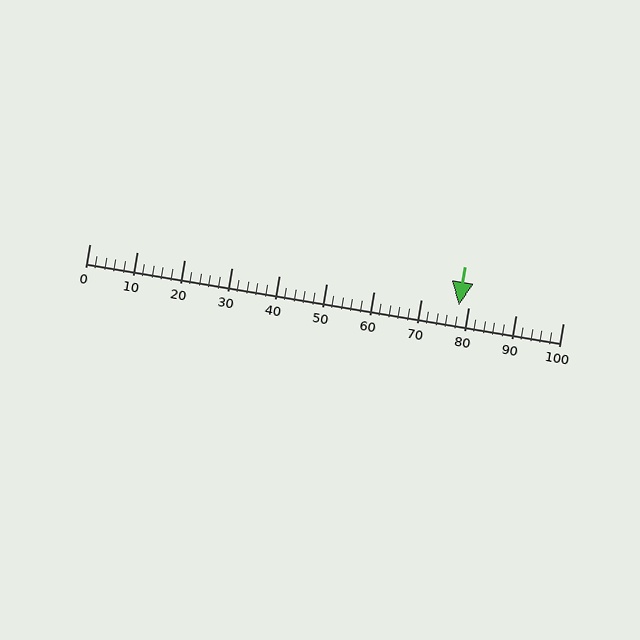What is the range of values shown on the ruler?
The ruler shows values from 0 to 100.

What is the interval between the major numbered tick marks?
The major tick marks are spaced 10 units apart.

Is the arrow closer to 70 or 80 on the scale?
The arrow is closer to 80.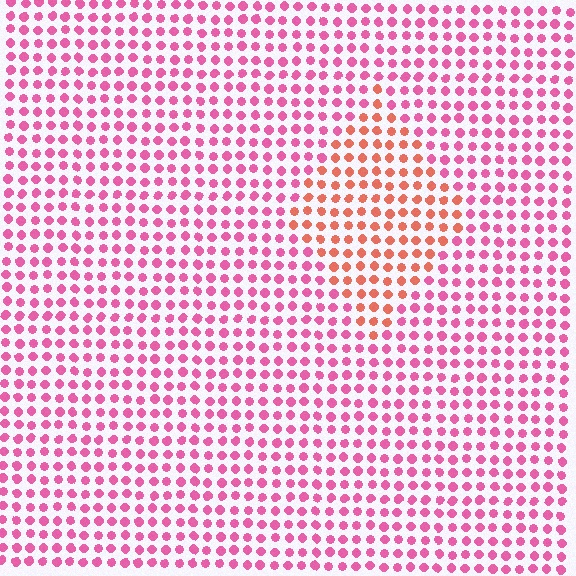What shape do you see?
I see a diamond.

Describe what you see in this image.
The image is filled with small pink elements in a uniform arrangement. A diamond-shaped region is visible where the elements are tinted to a slightly different hue, forming a subtle color boundary.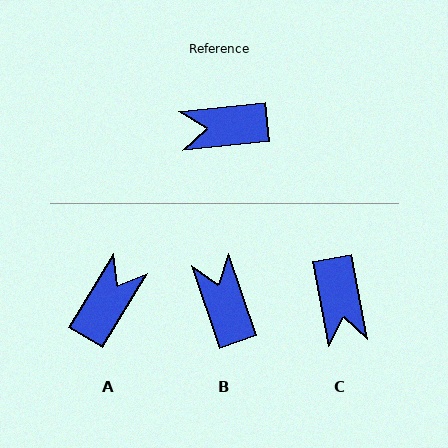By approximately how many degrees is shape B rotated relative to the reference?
Approximately 78 degrees clockwise.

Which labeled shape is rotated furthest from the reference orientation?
A, about 128 degrees away.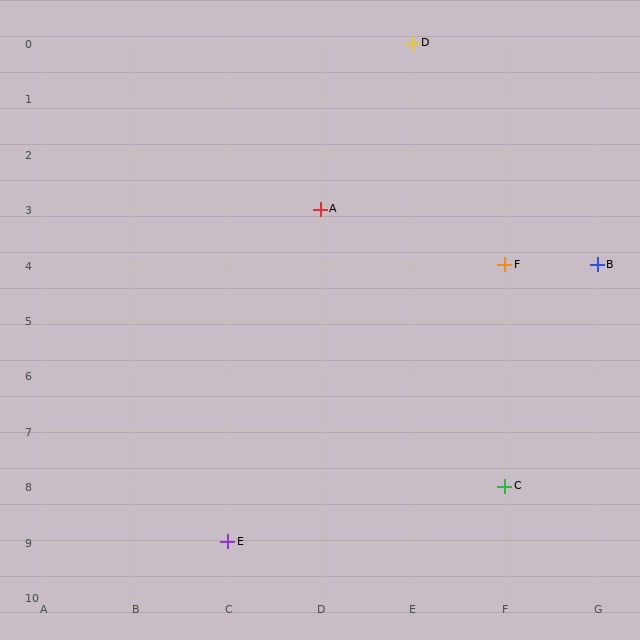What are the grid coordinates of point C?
Point C is at grid coordinates (F, 8).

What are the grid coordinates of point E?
Point E is at grid coordinates (C, 9).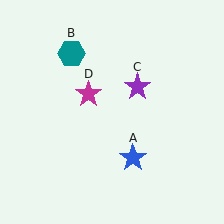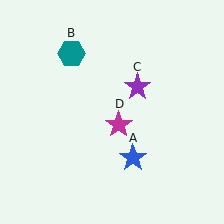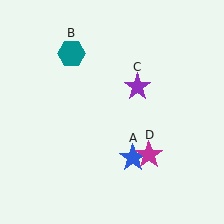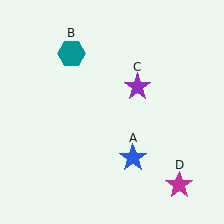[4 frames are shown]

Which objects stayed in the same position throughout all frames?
Blue star (object A) and teal hexagon (object B) and purple star (object C) remained stationary.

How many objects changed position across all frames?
1 object changed position: magenta star (object D).